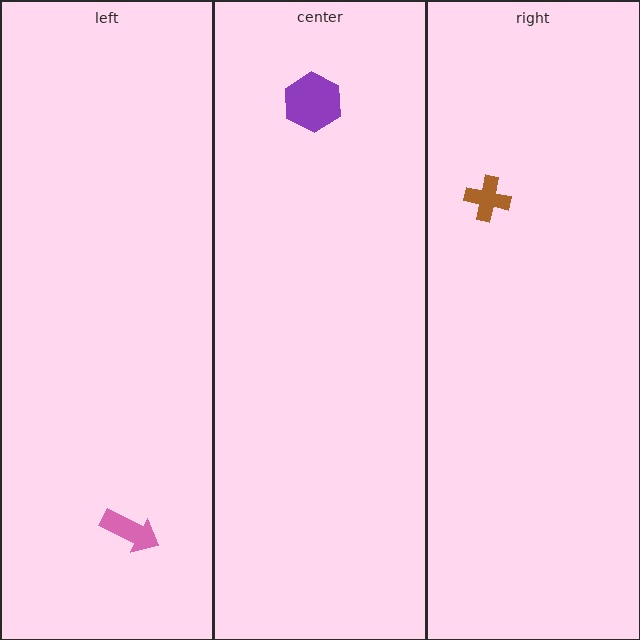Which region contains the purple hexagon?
The center region.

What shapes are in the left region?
The pink arrow.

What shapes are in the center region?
The purple hexagon.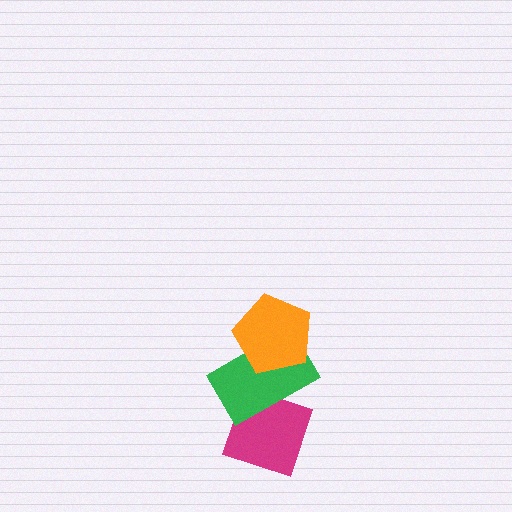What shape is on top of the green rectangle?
The orange pentagon is on top of the green rectangle.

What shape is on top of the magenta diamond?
The green rectangle is on top of the magenta diamond.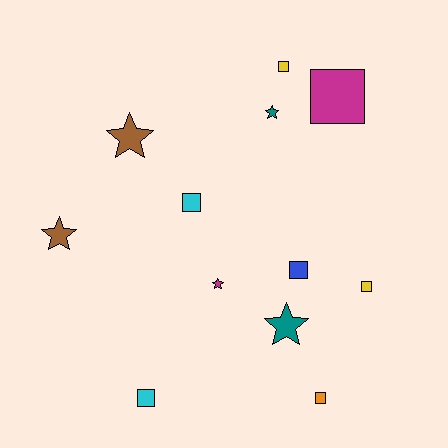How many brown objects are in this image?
There are 2 brown objects.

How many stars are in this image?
There are 5 stars.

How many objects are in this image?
There are 12 objects.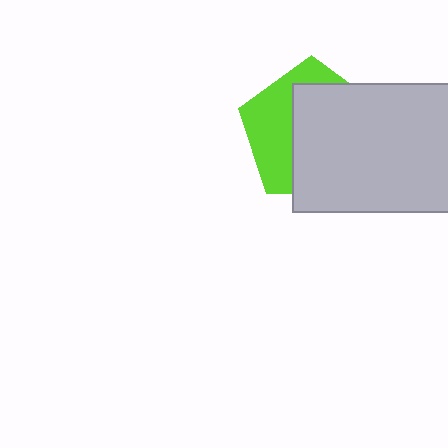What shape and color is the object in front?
The object in front is a light gray rectangle.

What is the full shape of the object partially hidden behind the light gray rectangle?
The partially hidden object is a lime pentagon.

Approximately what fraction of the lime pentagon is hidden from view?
Roughly 62% of the lime pentagon is hidden behind the light gray rectangle.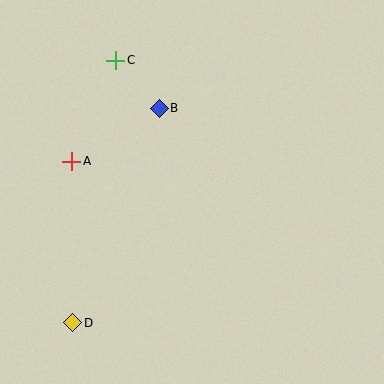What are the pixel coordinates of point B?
Point B is at (159, 108).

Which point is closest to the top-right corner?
Point B is closest to the top-right corner.